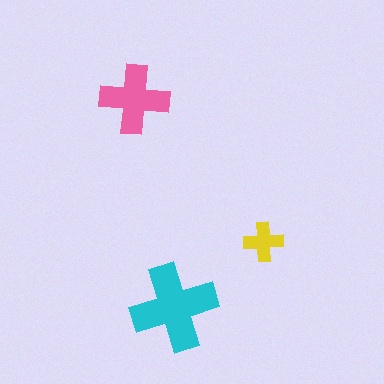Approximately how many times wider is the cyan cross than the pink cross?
About 1.5 times wider.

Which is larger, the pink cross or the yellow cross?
The pink one.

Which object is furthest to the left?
The pink cross is leftmost.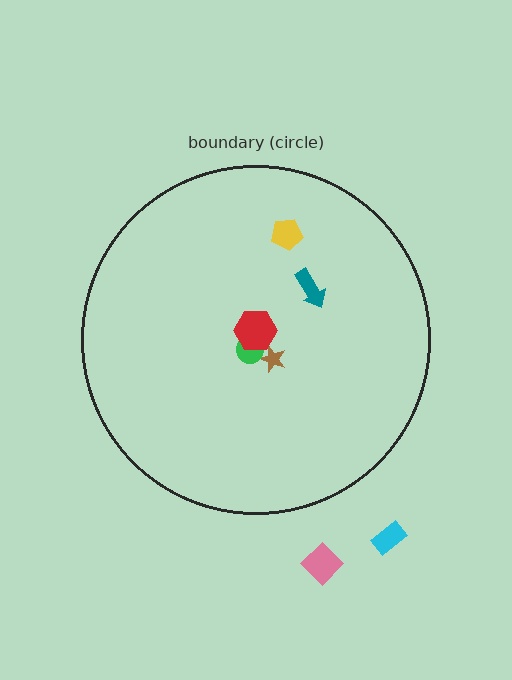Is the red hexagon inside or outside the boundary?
Inside.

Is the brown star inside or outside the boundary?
Inside.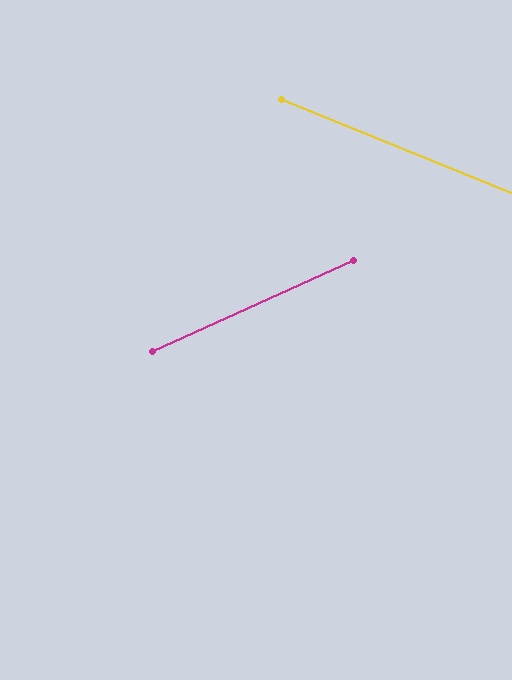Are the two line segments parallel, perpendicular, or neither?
Neither parallel nor perpendicular — they differ by about 46°.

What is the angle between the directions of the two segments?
Approximately 46 degrees.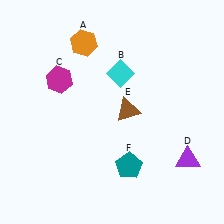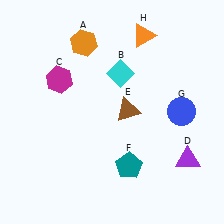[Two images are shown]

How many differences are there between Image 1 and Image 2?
There are 2 differences between the two images.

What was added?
A blue circle (G), an orange triangle (H) were added in Image 2.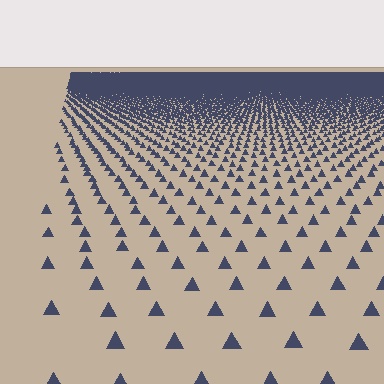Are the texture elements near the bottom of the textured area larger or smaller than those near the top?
Larger. Near the bottom, elements are closer to the viewer and appear at a bigger on-screen size.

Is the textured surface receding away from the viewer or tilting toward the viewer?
The surface is receding away from the viewer. Texture elements get smaller and denser toward the top.